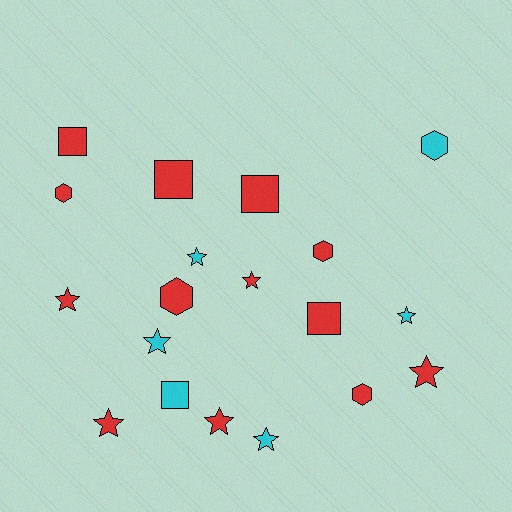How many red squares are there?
There are 4 red squares.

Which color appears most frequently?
Red, with 13 objects.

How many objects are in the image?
There are 19 objects.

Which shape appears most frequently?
Star, with 9 objects.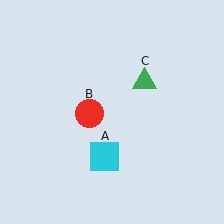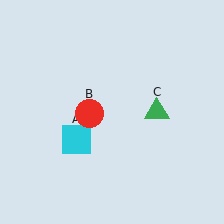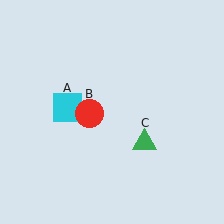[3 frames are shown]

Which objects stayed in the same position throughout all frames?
Red circle (object B) remained stationary.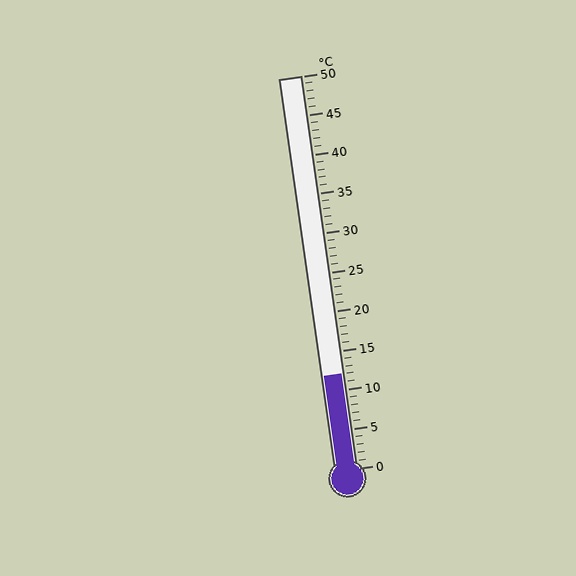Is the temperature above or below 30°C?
The temperature is below 30°C.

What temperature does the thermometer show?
The thermometer shows approximately 12°C.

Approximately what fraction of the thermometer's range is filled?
The thermometer is filled to approximately 25% of its range.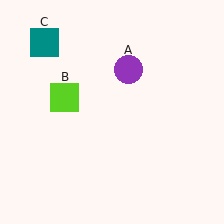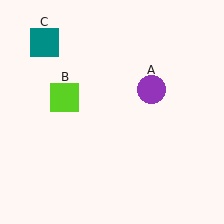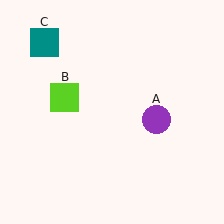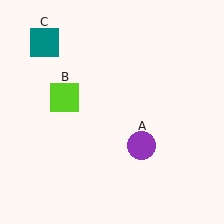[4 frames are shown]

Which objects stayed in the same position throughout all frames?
Lime square (object B) and teal square (object C) remained stationary.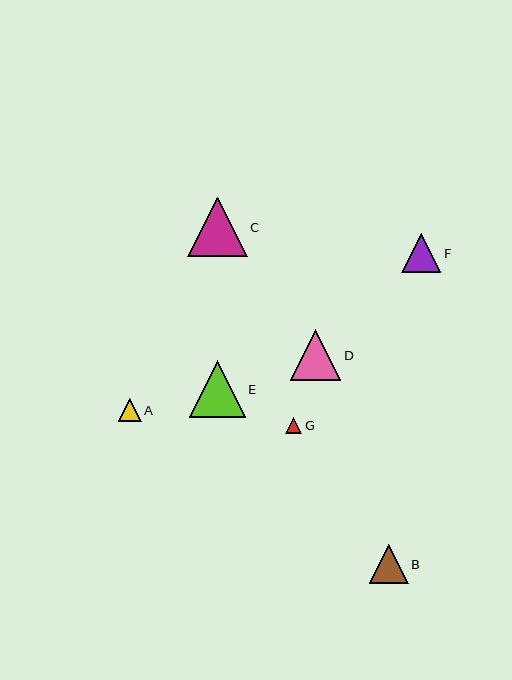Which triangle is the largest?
Triangle C is the largest with a size of approximately 59 pixels.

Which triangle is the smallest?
Triangle G is the smallest with a size of approximately 16 pixels.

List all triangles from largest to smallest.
From largest to smallest: C, E, D, B, F, A, G.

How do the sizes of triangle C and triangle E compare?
Triangle C and triangle E are approximately the same size.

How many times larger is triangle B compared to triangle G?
Triangle B is approximately 2.4 times the size of triangle G.